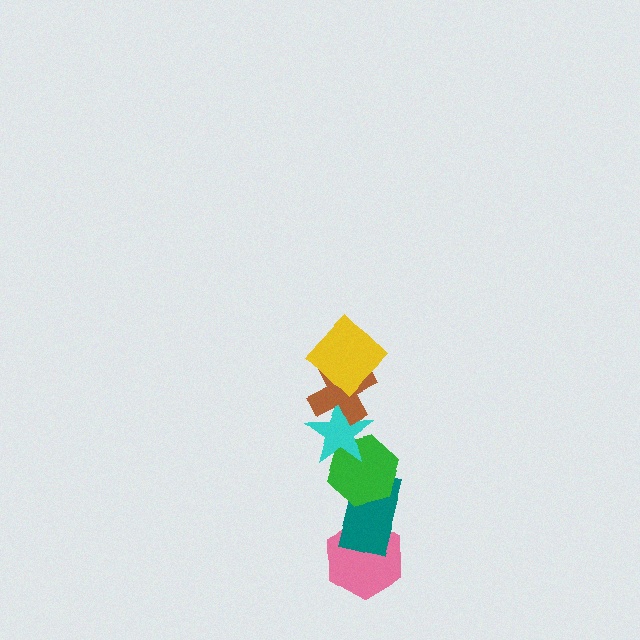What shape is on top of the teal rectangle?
The green hexagon is on top of the teal rectangle.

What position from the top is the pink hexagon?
The pink hexagon is 6th from the top.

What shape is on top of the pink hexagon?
The teal rectangle is on top of the pink hexagon.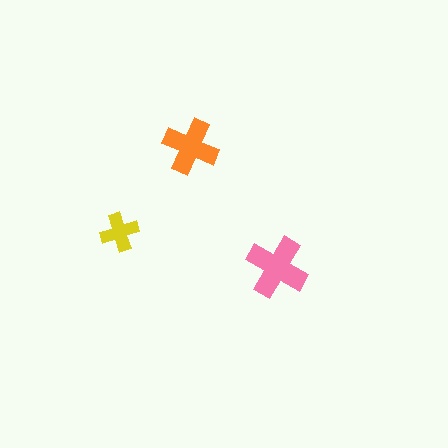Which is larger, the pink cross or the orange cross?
The pink one.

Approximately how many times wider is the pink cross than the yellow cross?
About 1.5 times wider.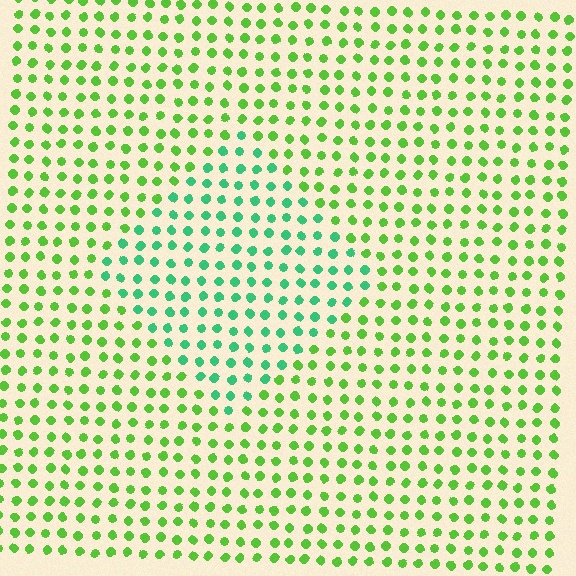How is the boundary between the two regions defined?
The boundary is defined purely by a slight shift in hue (about 42 degrees). Spacing, size, and orientation are identical on both sides.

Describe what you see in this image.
The image is filled with small lime elements in a uniform arrangement. A diamond-shaped region is visible where the elements are tinted to a slightly different hue, forming a subtle color boundary.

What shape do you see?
I see a diamond.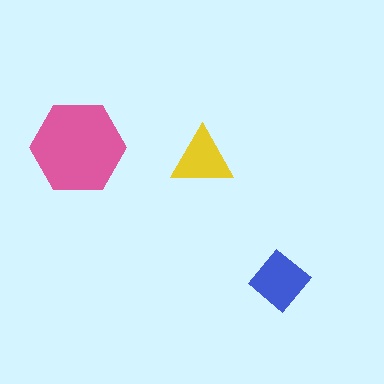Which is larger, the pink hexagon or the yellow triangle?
The pink hexagon.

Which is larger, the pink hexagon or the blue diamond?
The pink hexagon.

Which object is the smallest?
The yellow triangle.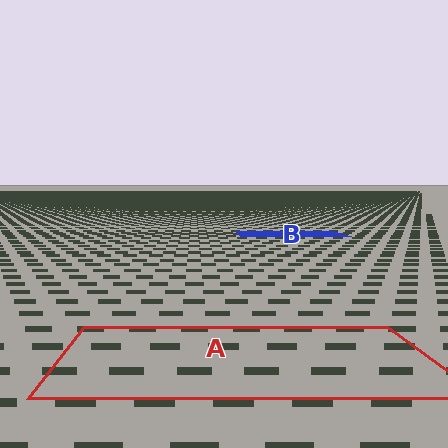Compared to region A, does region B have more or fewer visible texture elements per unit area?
Region B has more texture elements per unit area — they are packed more densely because it is farther away.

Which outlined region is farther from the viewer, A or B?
Region B is farther from the viewer — the texture elements inside it appear smaller and more densely packed.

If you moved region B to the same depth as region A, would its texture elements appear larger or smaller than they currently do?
They would appear larger. At a closer depth, the same texture elements are projected at a bigger on-screen size.